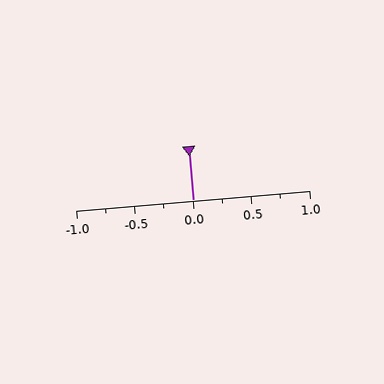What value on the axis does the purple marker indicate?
The marker indicates approximately 0.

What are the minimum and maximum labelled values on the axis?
The axis runs from -1.0 to 1.0.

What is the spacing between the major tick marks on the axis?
The major ticks are spaced 0.5 apart.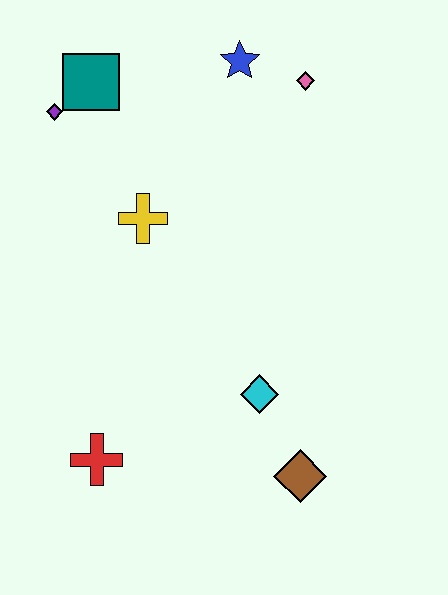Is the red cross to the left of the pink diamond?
Yes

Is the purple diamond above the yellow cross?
Yes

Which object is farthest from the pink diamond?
The red cross is farthest from the pink diamond.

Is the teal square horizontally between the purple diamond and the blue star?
Yes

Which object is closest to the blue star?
The pink diamond is closest to the blue star.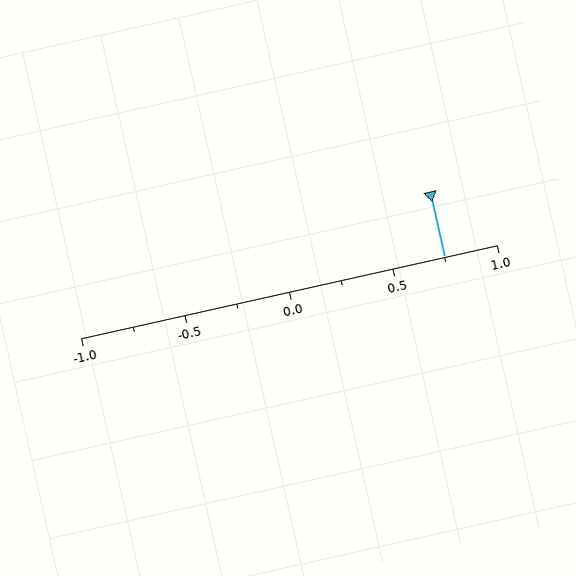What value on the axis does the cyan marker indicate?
The marker indicates approximately 0.75.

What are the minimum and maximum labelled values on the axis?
The axis runs from -1.0 to 1.0.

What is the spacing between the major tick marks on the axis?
The major ticks are spaced 0.5 apart.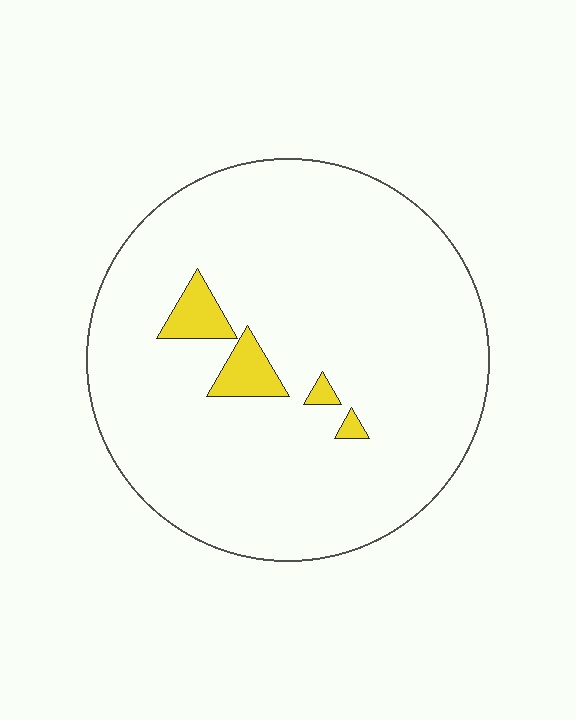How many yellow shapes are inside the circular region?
4.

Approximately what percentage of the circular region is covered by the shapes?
Approximately 5%.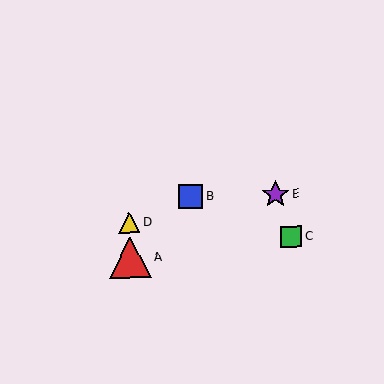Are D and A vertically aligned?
Yes, both are at x≈129.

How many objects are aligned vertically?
2 objects (A, D) are aligned vertically.